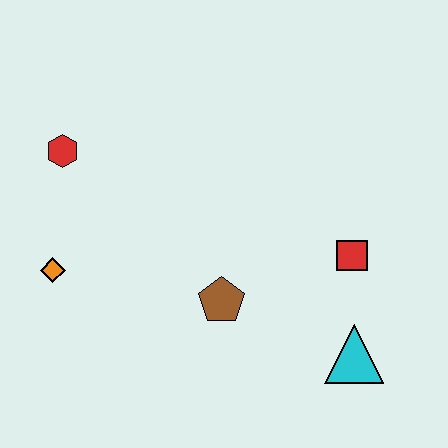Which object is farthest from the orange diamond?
The cyan triangle is farthest from the orange diamond.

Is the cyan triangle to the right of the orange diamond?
Yes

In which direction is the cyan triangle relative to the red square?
The cyan triangle is below the red square.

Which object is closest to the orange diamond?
The red hexagon is closest to the orange diamond.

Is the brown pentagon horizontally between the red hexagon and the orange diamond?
No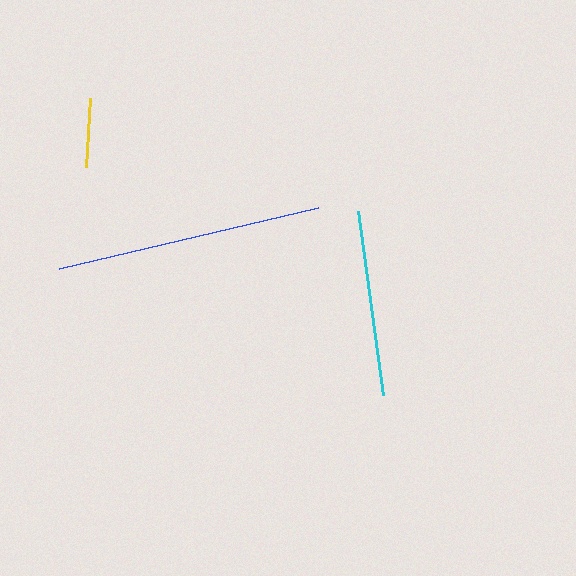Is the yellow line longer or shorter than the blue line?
The blue line is longer than the yellow line.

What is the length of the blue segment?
The blue segment is approximately 266 pixels long.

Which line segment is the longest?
The blue line is the longest at approximately 266 pixels.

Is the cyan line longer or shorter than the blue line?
The blue line is longer than the cyan line.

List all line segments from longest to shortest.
From longest to shortest: blue, cyan, yellow.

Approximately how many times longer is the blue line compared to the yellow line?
The blue line is approximately 3.9 times the length of the yellow line.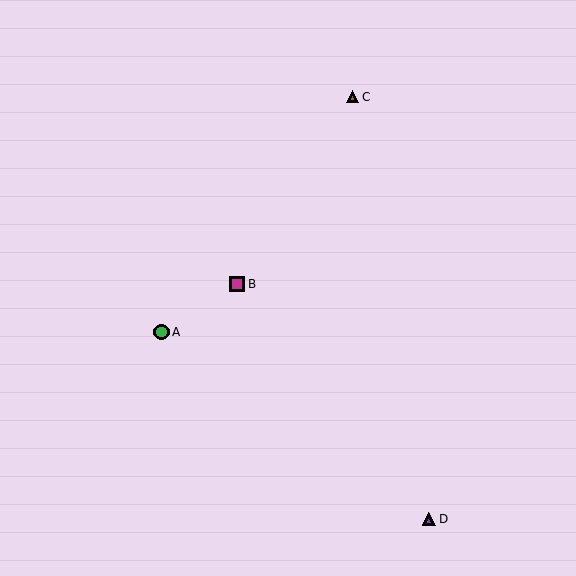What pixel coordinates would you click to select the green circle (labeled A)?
Click at (161, 332) to select the green circle A.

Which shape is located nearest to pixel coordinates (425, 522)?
The purple triangle (labeled D) at (429, 519) is nearest to that location.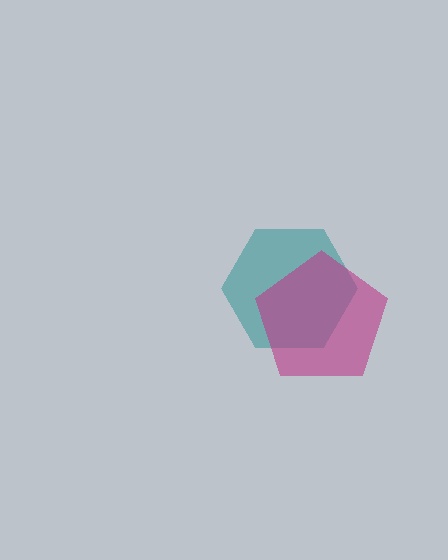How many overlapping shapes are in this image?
There are 2 overlapping shapes in the image.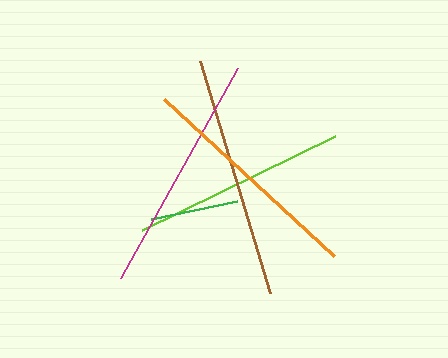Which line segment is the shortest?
The green line is the shortest at approximately 88 pixels.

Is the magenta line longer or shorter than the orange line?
The magenta line is longer than the orange line.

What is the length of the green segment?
The green segment is approximately 88 pixels long.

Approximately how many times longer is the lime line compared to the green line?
The lime line is approximately 2.4 times the length of the green line.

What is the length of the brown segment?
The brown segment is approximately 242 pixels long.